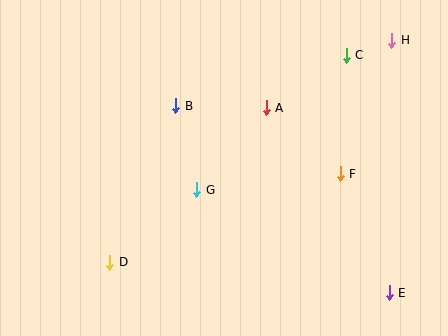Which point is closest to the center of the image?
Point G at (197, 190) is closest to the center.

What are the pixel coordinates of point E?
Point E is at (389, 293).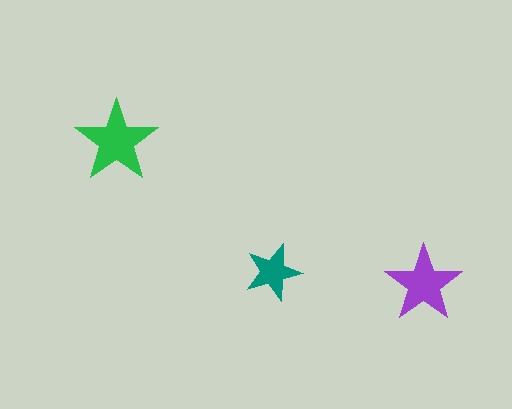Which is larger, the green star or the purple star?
The green one.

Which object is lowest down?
The purple star is bottommost.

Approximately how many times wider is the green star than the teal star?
About 1.5 times wider.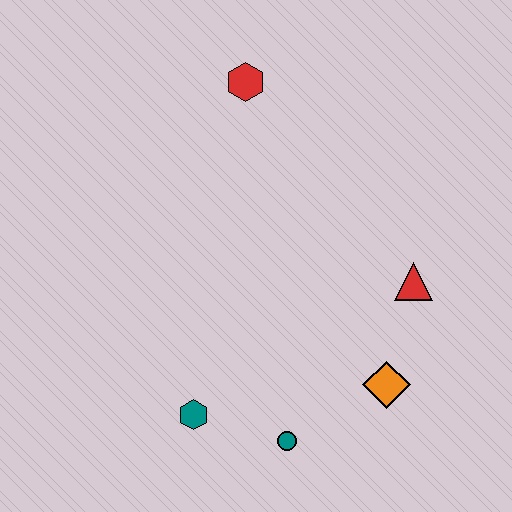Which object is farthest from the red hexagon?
The teal circle is farthest from the red hexagon.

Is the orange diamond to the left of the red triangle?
Yes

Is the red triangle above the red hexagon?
No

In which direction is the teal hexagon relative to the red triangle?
The teal hexagon is to the left of the red triangle.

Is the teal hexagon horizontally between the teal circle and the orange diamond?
No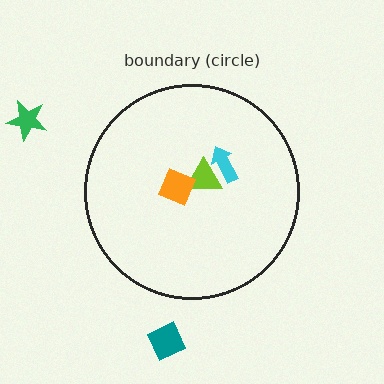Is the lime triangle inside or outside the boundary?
Inside.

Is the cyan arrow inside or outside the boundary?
Inside.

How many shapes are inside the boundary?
3 inside, 2 outside.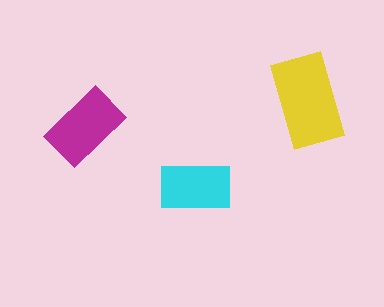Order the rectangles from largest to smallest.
the yellow one, the magenta one, the cyan one.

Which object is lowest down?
The cyan rectangle is bottommost.